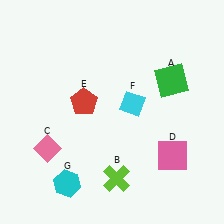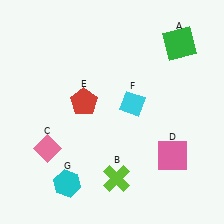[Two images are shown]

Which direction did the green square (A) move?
The green square (A) moved up.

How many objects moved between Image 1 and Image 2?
1 object moved between the two images.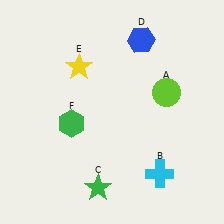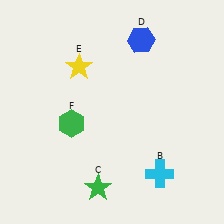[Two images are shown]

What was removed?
The lime circle (A) was removed in Image 2.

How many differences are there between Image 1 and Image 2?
There is 1 difference between the two images.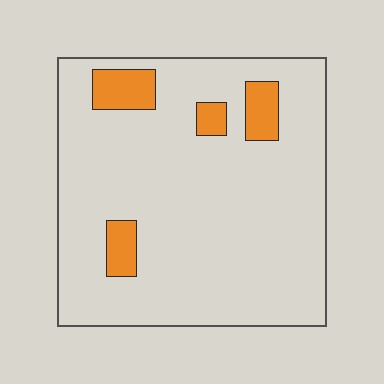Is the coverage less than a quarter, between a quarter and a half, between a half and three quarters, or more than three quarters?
Less than a quarter.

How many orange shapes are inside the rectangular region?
4.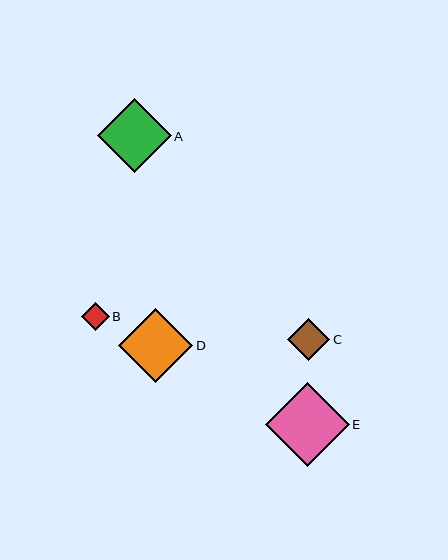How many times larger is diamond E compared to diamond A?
Diamond E is approximately 1.1 times the size of diamond A.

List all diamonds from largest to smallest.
From largest to smallest: E, D, A, C, B.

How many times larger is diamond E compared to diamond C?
Diamond E is approximately 2.0 times the size of diamond C.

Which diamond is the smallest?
Diamond B is the smallest with a size of approximately 28 pixels.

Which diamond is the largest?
Diamond E is the largest with a size of approximately 84 pixels.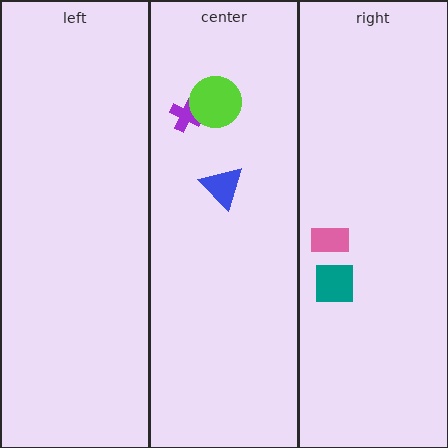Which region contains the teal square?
The right region.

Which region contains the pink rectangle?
The right region.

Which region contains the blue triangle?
The center region.